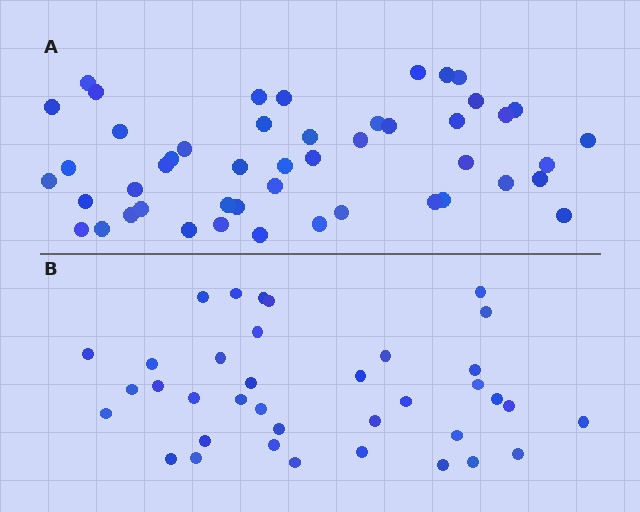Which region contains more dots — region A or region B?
Region A (the top region) has more dots.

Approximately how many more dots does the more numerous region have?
Region A has roughly 12 or so more dots than region B.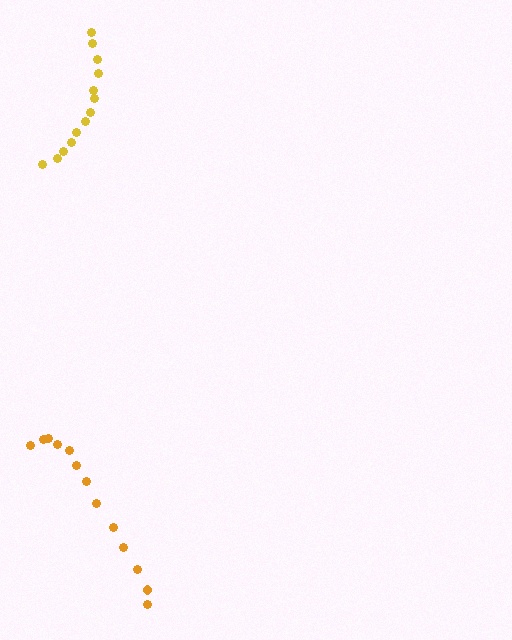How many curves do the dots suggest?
There are 2 distinct paths.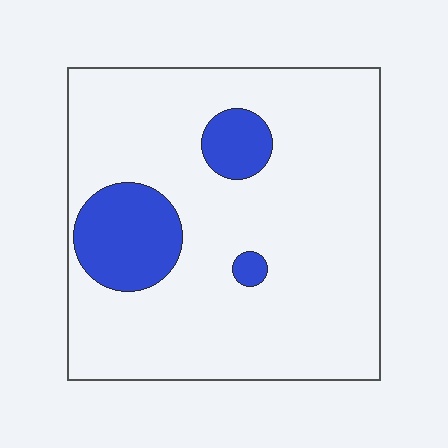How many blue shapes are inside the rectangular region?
3.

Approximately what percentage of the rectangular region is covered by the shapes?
Approximately 15%.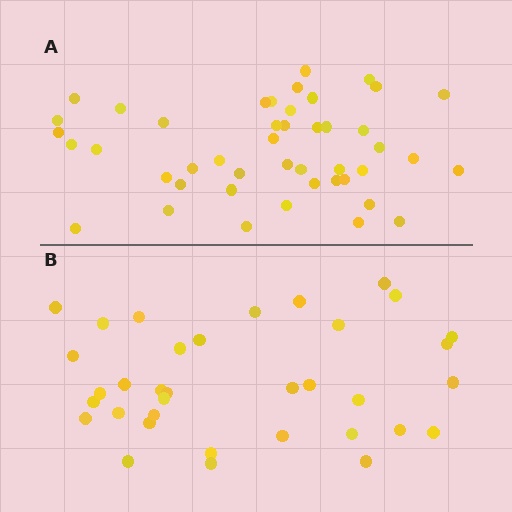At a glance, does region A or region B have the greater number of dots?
Region A (the top region) has more dots.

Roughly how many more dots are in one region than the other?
Region A has roughly 10 or so more dots than region B.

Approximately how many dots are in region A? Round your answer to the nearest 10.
About 40 dots. (The exact count is 45, which rounds to 40.)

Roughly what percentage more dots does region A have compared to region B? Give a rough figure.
About 30% more.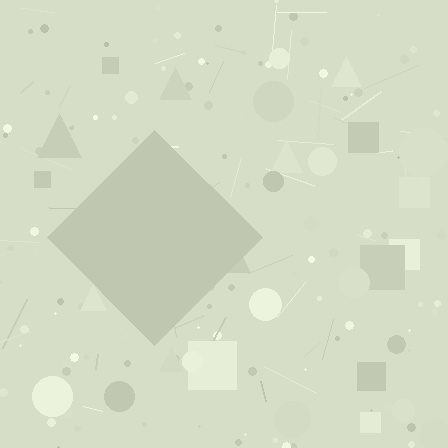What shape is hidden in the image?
A diamond is hidden in the image.